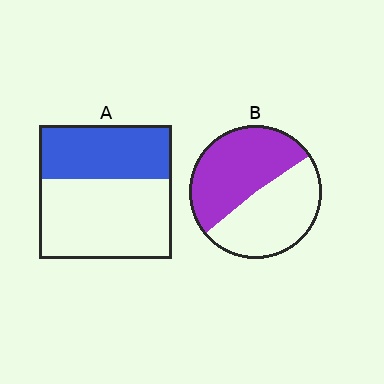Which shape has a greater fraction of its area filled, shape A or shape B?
Shape B.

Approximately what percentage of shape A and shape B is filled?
A is approximately 40% and B is approximately 50%.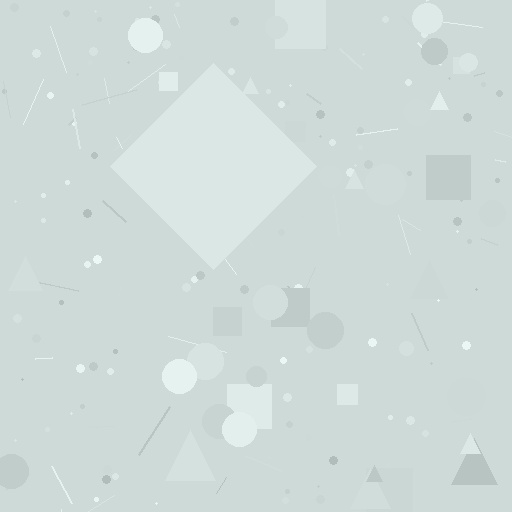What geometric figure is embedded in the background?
A diamond is embedded in the background.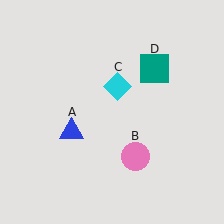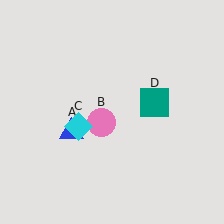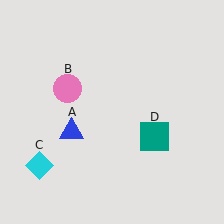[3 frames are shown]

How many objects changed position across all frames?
3 objects changed position: pink circle (object B), cyan diamond (object C), teal square (object D).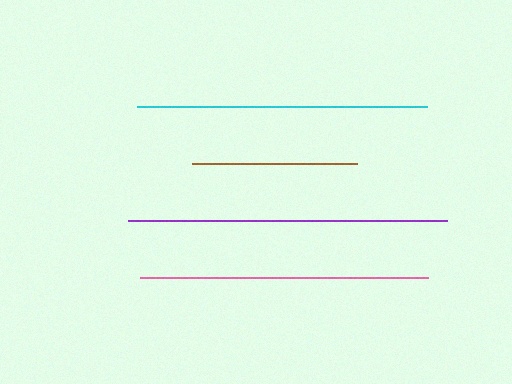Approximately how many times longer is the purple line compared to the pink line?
The purple line is approximately 1.1 times the length of the pink line.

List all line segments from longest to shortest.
From longest to shortest: purple, cyan, pink, brown.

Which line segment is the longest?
The purple line is the longest at approximately 319 pixels.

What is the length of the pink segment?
The pink segment is approximately 288 pixels long.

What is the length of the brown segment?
The brown segment is approximately 166 pixels long.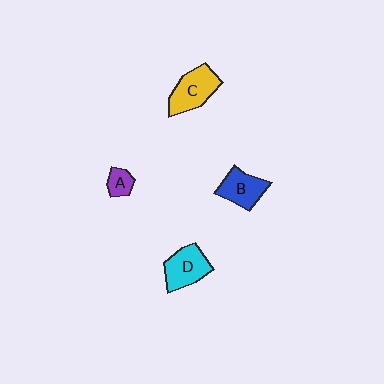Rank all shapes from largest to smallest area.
From largest to smallest: C (yellow), D (cyan), B (blue), A (purple).